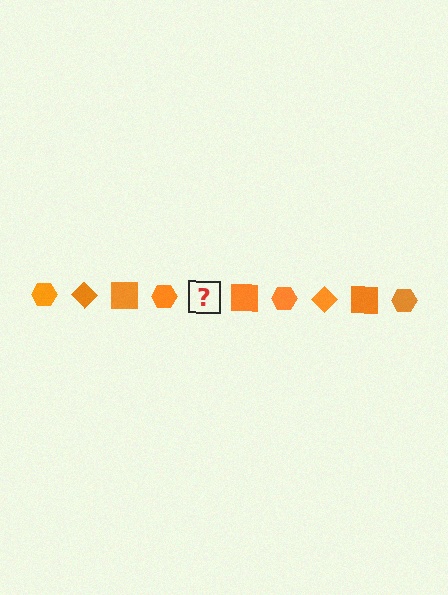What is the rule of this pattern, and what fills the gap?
The rule is that the pattern cycles through hexagon, diamond, square shapes in orange. The gap should be filled with an orange diamond.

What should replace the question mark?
The question mark should be replaced with an orange diamond.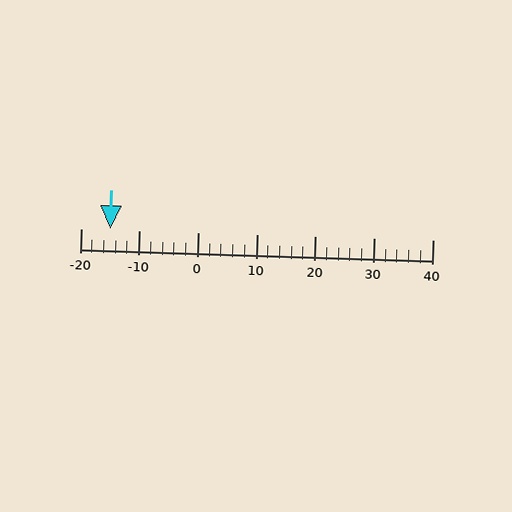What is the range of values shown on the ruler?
The ruler shows values from -20 to 40.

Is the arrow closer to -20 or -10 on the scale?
The arrow is closer to -10.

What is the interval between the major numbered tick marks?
The major tick marks are spaced 10 units apart.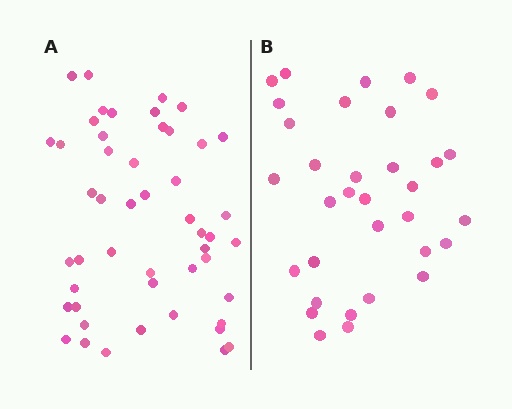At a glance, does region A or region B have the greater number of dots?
Region A (the left region) has more dots.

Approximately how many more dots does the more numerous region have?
Region A has approximately 15 more dots than region B.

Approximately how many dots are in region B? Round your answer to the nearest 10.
About 30 dots. (The exact count is 33, which rounds to 30.)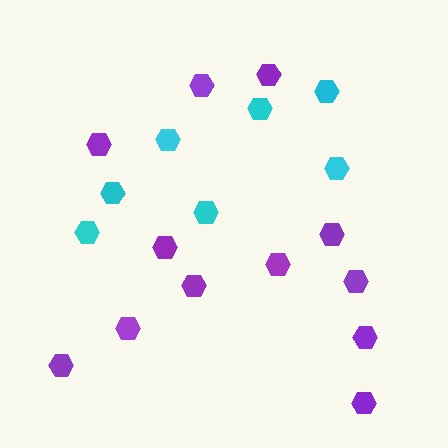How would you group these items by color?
There are 2 groups: one group of purple hexagons (12) and one group of cyan hexagons (7).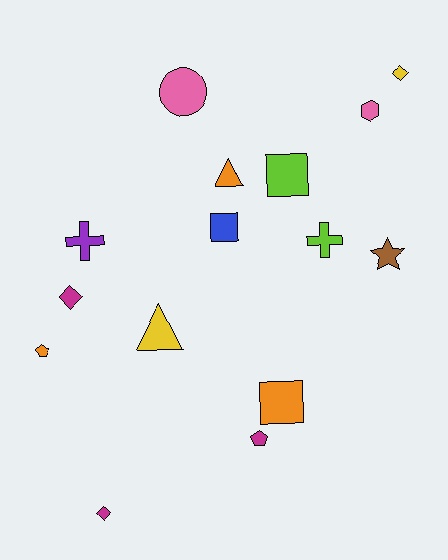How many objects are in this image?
There are 15 objects.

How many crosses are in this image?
There are 2 crosses.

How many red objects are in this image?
There are no red objects.